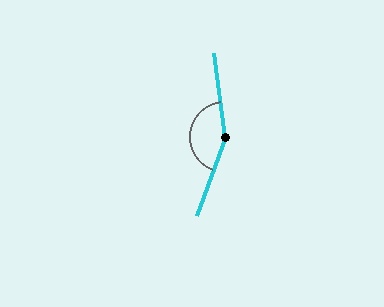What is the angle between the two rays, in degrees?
Approximately 152 degrees.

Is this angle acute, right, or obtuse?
It is obtuse.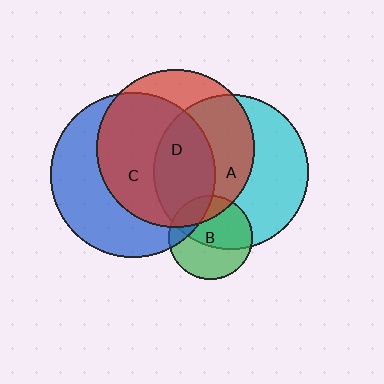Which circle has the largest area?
Circle C (blue).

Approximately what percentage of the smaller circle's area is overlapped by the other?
Approximately 65%.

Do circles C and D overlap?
Yes.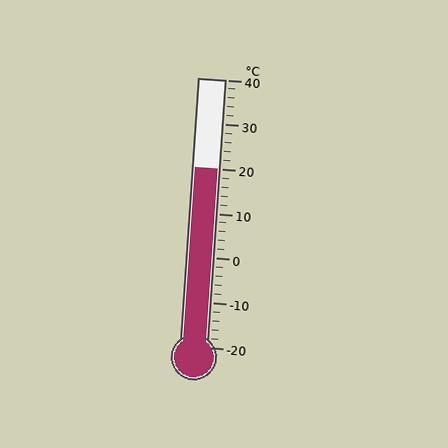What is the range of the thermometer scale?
The thermometer scale ranges from -20°C to 40°C.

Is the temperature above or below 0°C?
The temperature is above 0°C.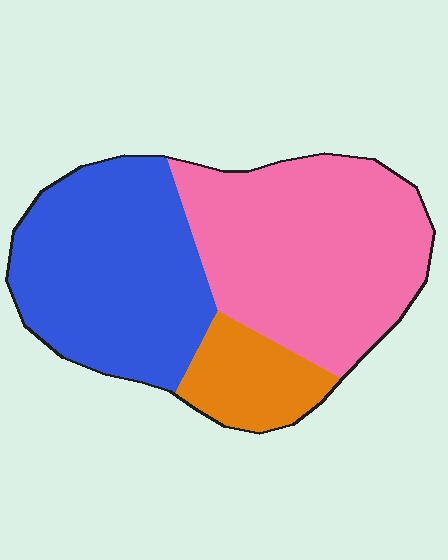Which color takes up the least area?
Orange, at roughly 15%.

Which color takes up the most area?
Pink, at roughly 45%.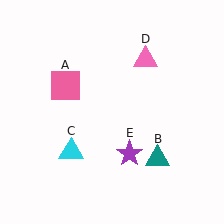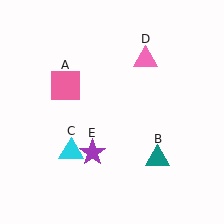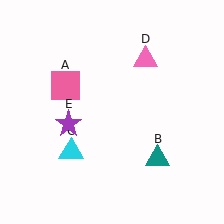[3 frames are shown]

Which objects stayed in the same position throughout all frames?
Pink square (object A) and teal triangle (object B) and cyan triangle (object C) and pink triangle (object D) remained stationary.